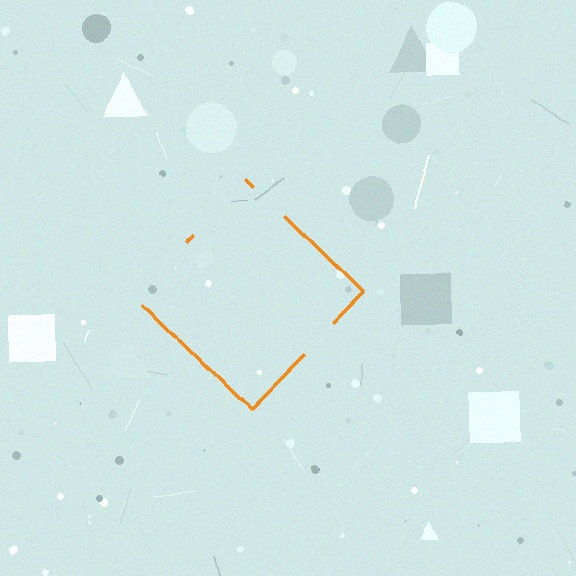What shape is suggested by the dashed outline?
The dashed outline suggests a diamond.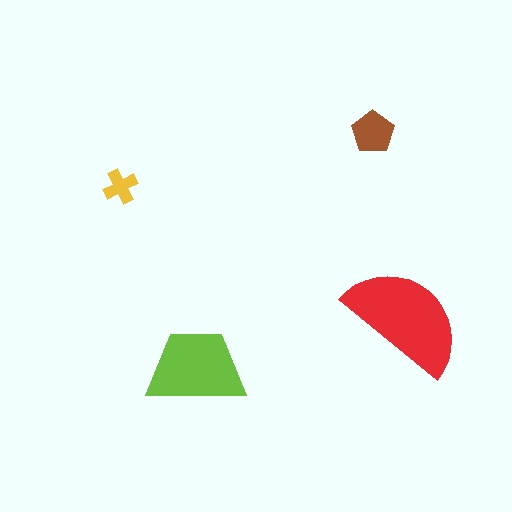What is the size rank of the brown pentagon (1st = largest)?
3rd.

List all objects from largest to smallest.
The red semicircle, the lime trapezoid, the brown pentagon, the yellow cross.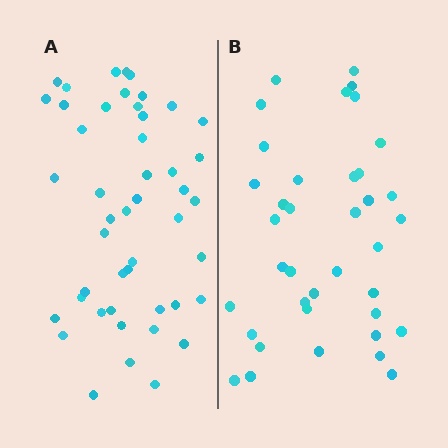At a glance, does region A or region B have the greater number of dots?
Region A (the left region) has more dots.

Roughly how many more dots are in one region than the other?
Region A has roughly 8 or so more dots than region B.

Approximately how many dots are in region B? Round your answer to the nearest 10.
About 40 dots. (The exact count is 38, which rounds to 40.)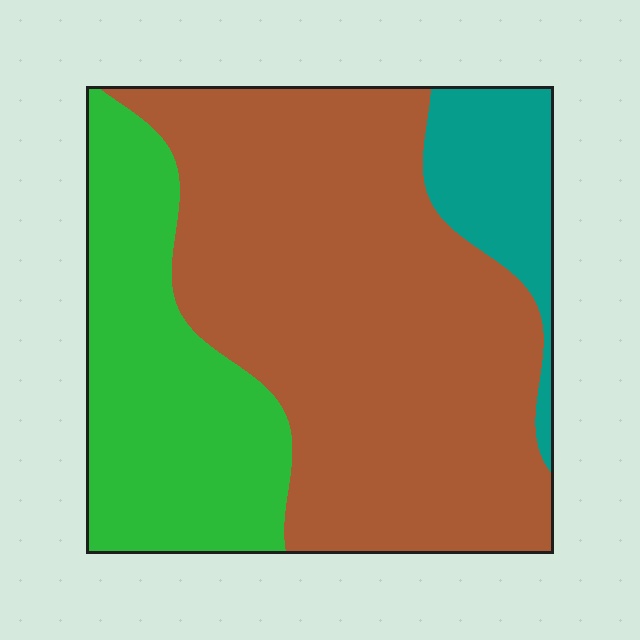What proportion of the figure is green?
Green takes up about one quarter (1/4) of the figure.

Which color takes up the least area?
Teal, at roughly 10%.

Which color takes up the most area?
Brown, at roughly 60%.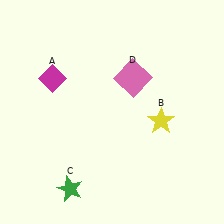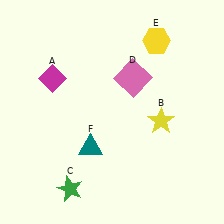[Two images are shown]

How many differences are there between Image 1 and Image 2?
There are 2 differences between the two images.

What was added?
A yellow hexagon (E), a teal triangle (F) were added in Image 2.